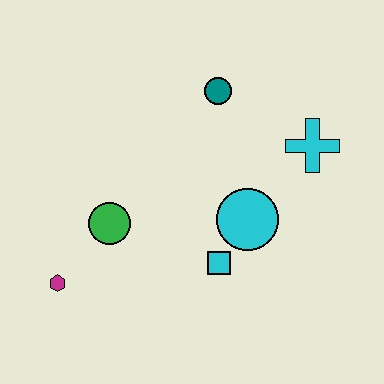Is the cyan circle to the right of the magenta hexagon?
Yes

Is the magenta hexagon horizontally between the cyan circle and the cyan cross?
No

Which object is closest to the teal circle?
The cyan cross is closest to the teal circle.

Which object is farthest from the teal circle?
The magenta hexagon is farthest from the teal circle.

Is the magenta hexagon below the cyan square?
Yes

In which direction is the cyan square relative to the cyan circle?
The cyan square is below the cyan circle.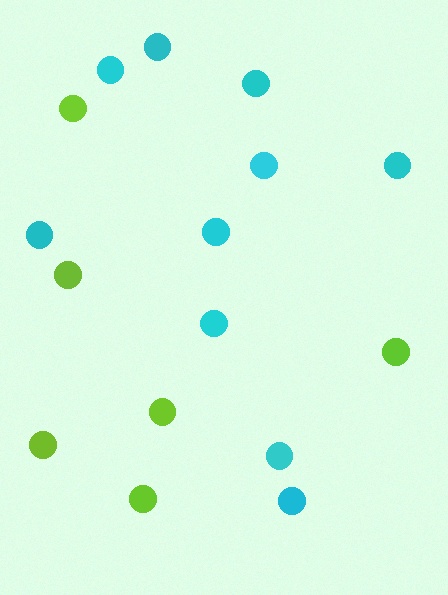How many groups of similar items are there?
There are 2 groups: one group of lime circles (6) and one group of cyan circles (10).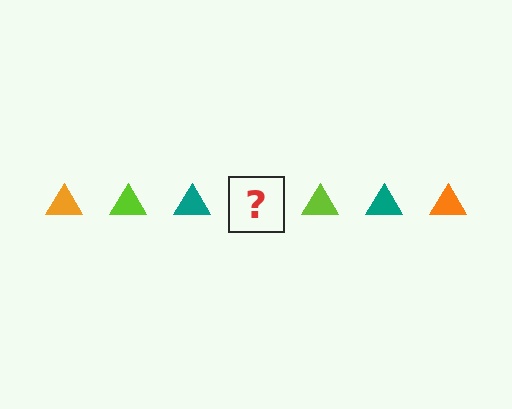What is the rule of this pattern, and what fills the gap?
The rule is that the pattern cycles through orange, lime, teal triangles. The gap should be filled with an orange triangle.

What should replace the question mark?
The question mark should be replaced with an orange triangle.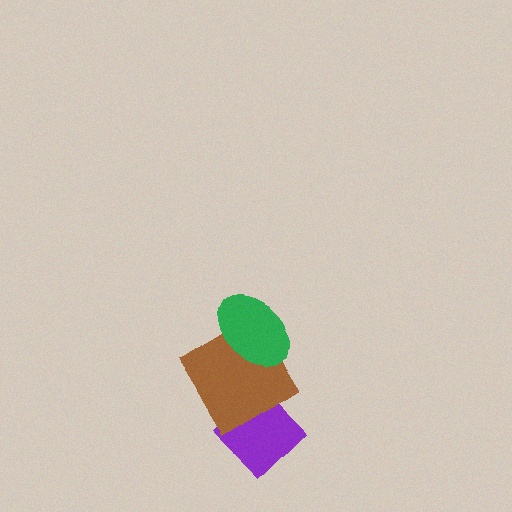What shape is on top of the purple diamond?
The brown diamond is on top of the purple diamond.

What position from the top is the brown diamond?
The brown diamond is 2nd from the top.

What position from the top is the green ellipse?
The green ellipse is 1st from the top.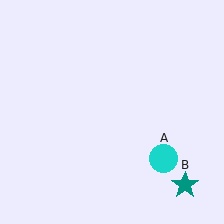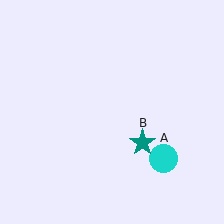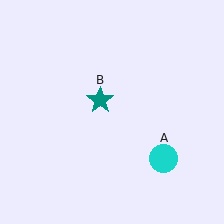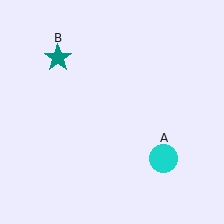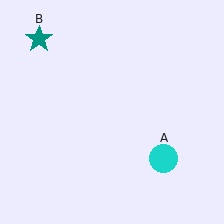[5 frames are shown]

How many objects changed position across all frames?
1 object changed position: teal star (object B).